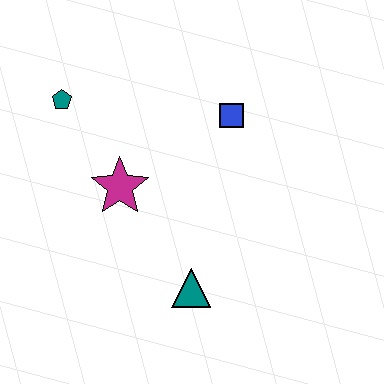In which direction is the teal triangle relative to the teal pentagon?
The teal triangle is below the teal pentagon.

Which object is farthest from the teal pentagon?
The teal triangle is farthest from the teal pentagon.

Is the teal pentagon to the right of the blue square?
No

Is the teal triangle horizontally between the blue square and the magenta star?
Yes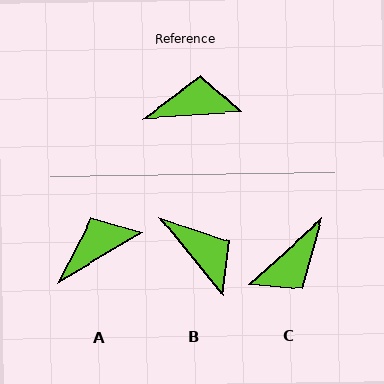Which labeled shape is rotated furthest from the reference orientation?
C, about 142 degrees away.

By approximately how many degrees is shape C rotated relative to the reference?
Approximately 142 degrees clockwise.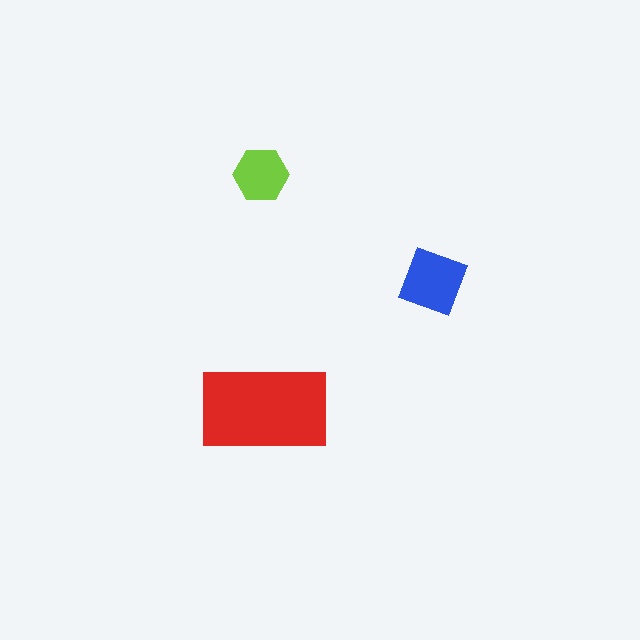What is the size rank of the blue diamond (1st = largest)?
2nd.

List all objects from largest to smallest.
The red rectangle, the blue diamond, the lime hexagon.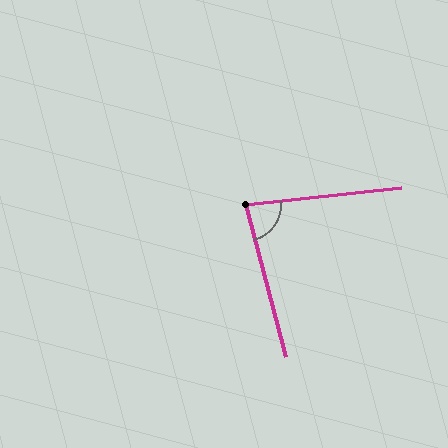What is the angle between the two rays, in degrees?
Approximately 82 degrees.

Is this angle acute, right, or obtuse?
It is acute.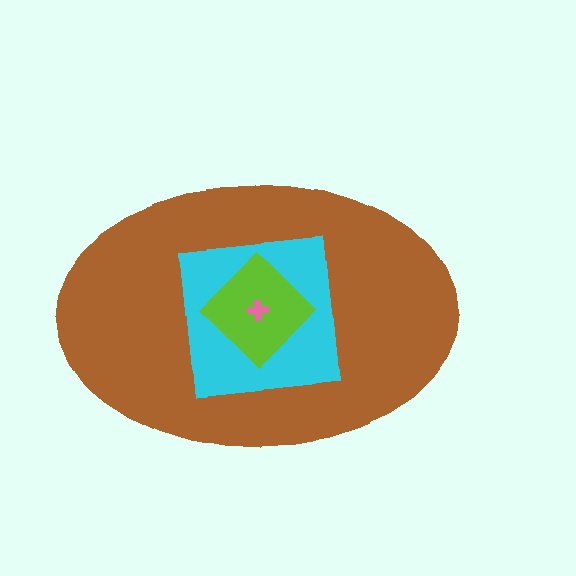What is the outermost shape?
The brown ellipse.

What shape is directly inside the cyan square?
The lime diamond.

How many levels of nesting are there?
4.